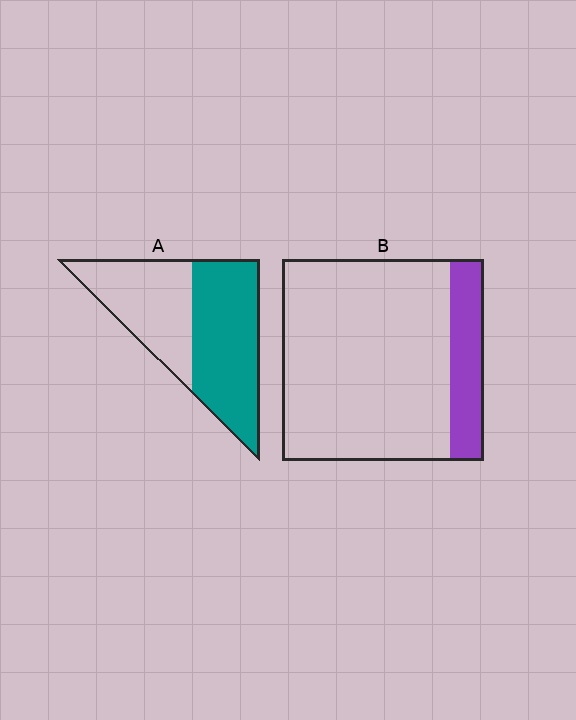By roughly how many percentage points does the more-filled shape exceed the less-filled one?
By roughly 40 percentage points (A over B).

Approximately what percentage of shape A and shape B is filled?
A is approximately 55% and B is approximately 15%.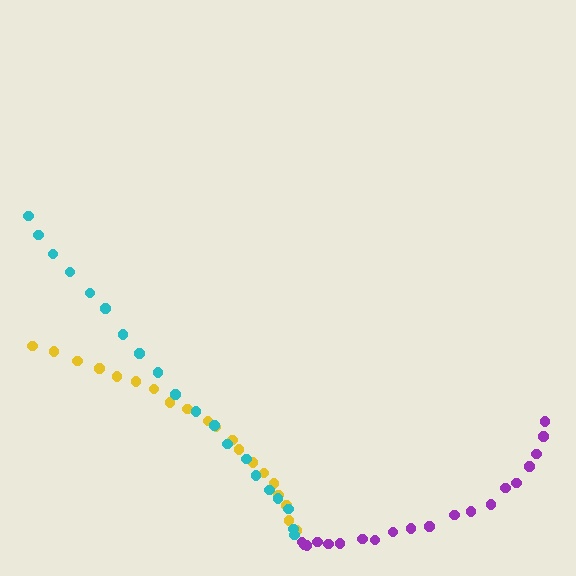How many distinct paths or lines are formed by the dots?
There are 3 distinct paths.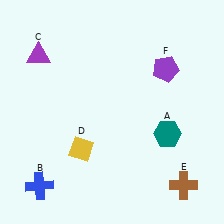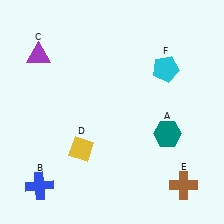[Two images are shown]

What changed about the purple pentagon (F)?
In Image 1, F is purple. In Image 2, it changed to cyan.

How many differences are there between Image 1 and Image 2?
There is 1 difference between the two images.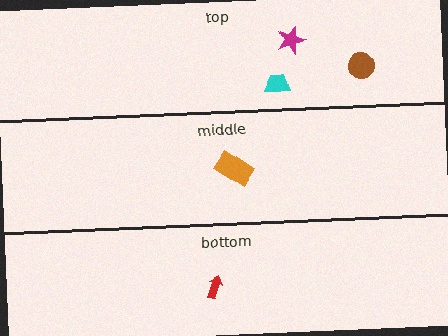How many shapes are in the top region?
3.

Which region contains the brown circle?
The top region.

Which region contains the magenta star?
The top region.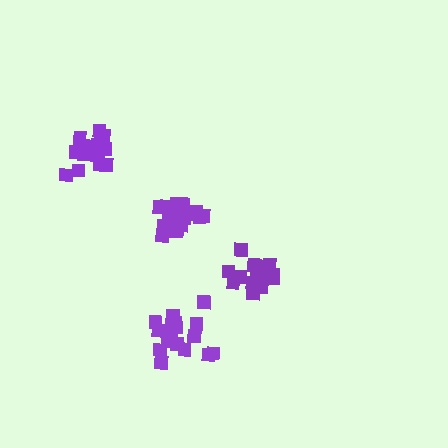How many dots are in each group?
Group 1: 18 dots, Group 2: 18 dots, Group 3: 19 dots, Group 4: 18 dots (73 total).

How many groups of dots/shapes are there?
There are 4 groups.